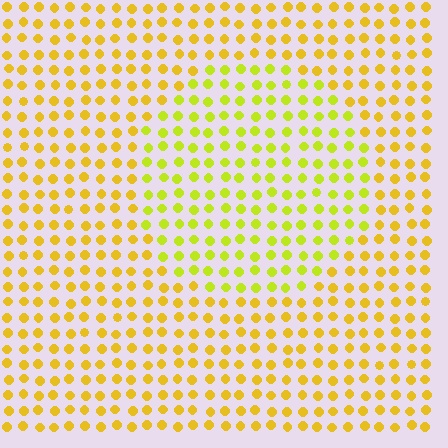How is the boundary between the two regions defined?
The boundary is defined purely by a slight shift in hue (about 25 degrees). Spacing, size, and orientation are identical on both sides.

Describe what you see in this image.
The image is filled with small yellow elements in a uniform arrangement. A circle-shaped region is visible where the elements are tinted to a slightly different hue, forming a subtle color boundary.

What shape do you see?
I see a circle.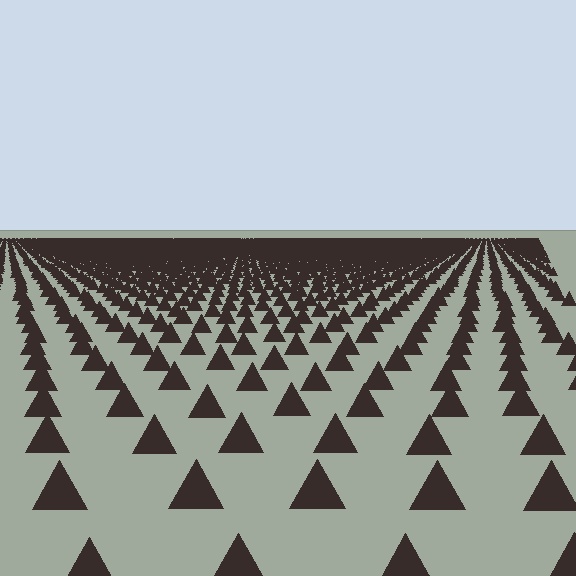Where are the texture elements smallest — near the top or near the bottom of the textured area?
Near the top.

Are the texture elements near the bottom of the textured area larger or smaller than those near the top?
Larger. Near the bottom, elements are closer to the viewer and appear at a bigger on-screen size.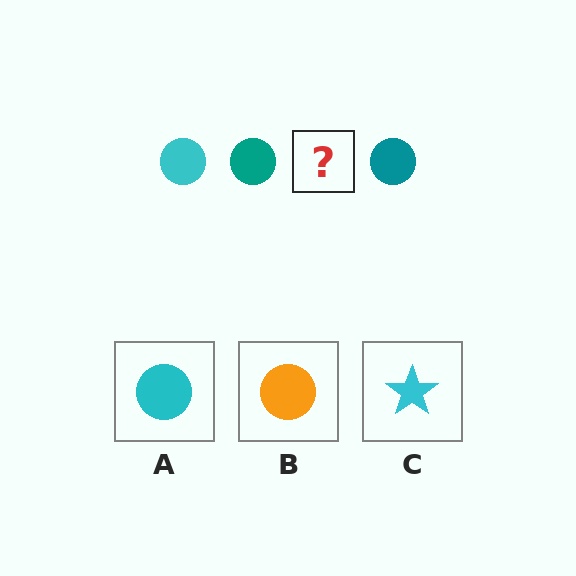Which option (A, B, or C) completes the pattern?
A.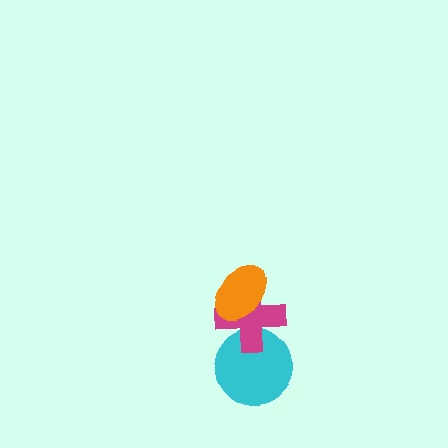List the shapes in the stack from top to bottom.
From top to bottom: the orange ellipse, the magenta cross, the cyan circle.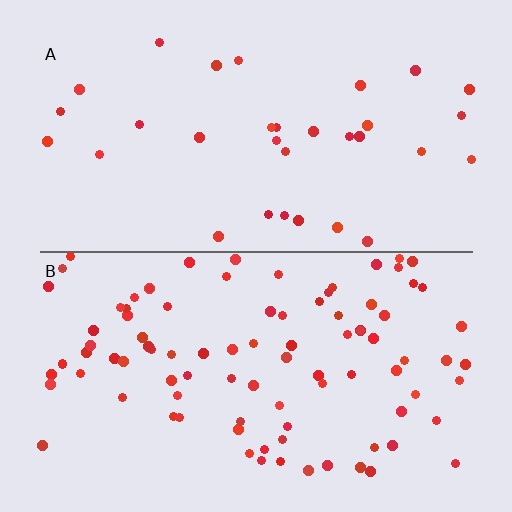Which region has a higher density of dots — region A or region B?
B (the bottom).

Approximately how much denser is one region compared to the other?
Approximately 2.9× — region B over region A.